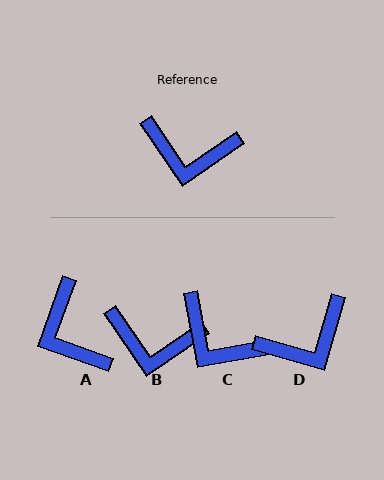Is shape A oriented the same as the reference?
No, it is off by about 54 degrees.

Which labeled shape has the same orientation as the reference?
B.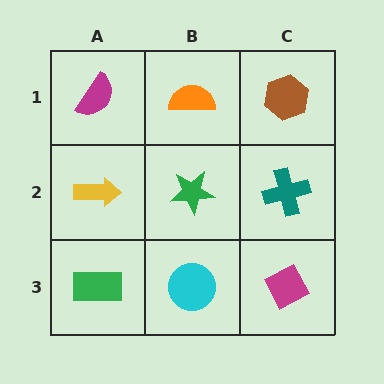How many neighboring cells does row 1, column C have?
2.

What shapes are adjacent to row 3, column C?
A teal cross (row 2, column C), a cyan circle (row 3, column B).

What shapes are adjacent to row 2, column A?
A magenta semicircle (row 1, column A), a green rectangle (row 3, column A), a green star (row 2, column B).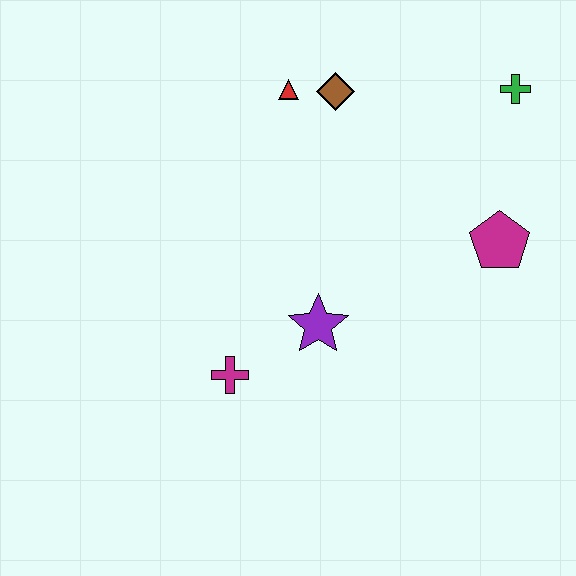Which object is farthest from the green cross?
The magenta cross is farthest from the green cross.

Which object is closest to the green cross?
The magenta pentagon is closest to the green cross.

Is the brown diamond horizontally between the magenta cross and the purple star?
No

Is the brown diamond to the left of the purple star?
No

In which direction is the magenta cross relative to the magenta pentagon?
The magenta cross is to the left of the magenta pentagon.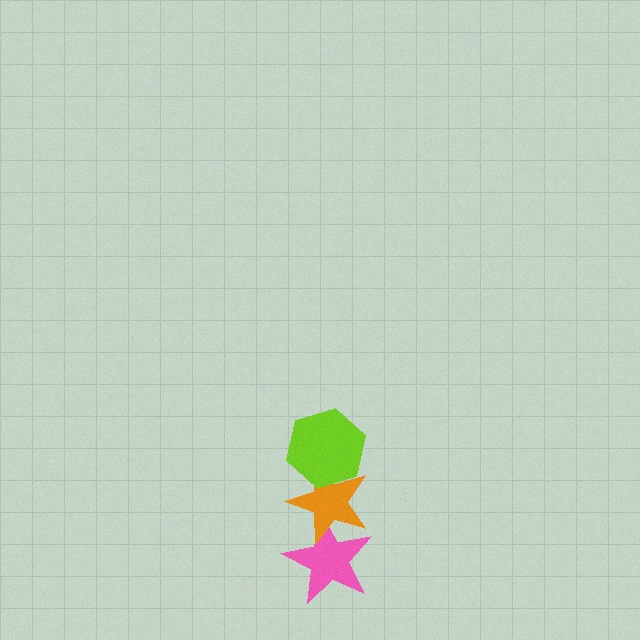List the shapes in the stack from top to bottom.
From top to bottom: the lime hexagon, the orange star, the pink star.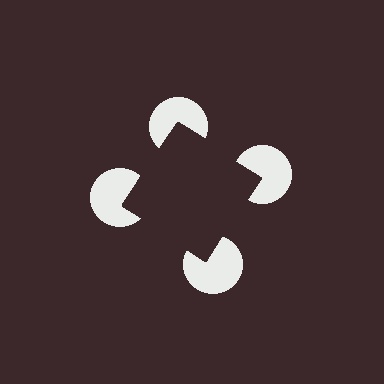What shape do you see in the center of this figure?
An illusory square — its edges are inferred from the aligned wedge cuts in the pac-man discs, not physically drawn.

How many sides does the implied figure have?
4 sides.